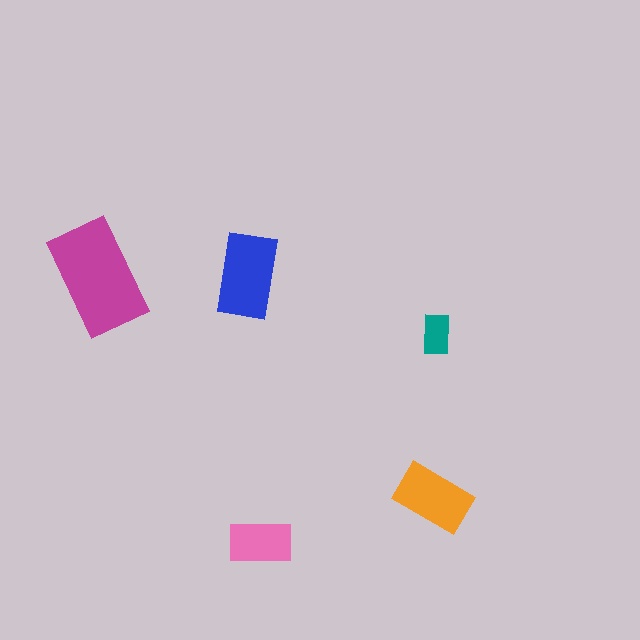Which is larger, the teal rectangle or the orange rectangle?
The orange one.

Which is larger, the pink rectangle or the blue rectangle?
The blue one.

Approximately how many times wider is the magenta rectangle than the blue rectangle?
About 1.5 times wider.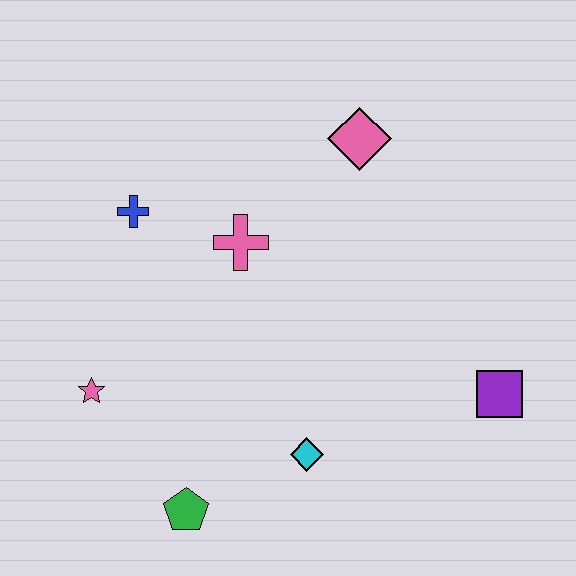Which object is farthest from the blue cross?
The purple square is farthest from the blue cross.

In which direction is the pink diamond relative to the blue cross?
The pink diamond is to the right of the blue cross.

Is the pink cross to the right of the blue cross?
Yes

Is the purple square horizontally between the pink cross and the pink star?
No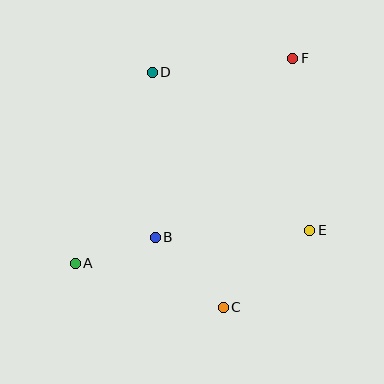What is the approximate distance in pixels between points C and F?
The distance between C and F is approximately 258 pixels.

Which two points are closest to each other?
Points A and B are closest to each other.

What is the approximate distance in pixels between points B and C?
The distance between B and C is approximately 97 pixels.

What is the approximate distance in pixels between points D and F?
The distance between D and F is approximately 141 pixels.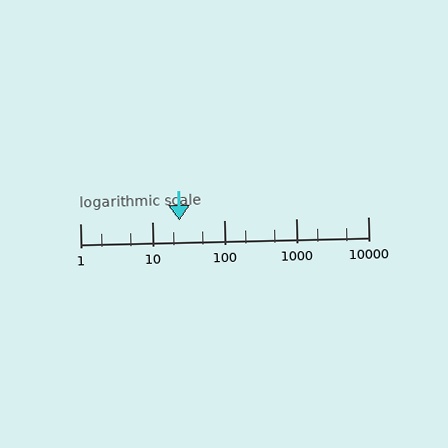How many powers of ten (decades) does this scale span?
The scale spans 4 decades, from 1 to 10000.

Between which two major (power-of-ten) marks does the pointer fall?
The pointer is between 10 and 100.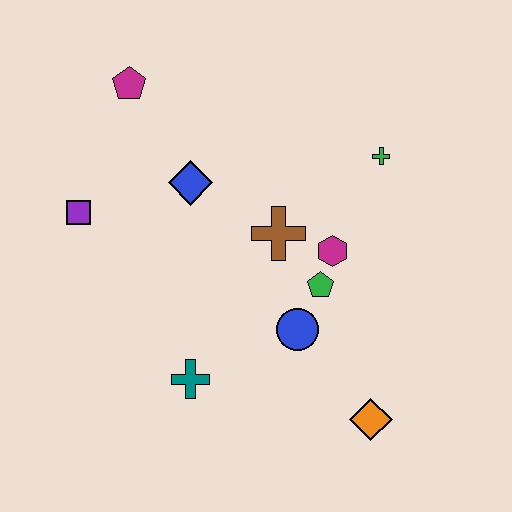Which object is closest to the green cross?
The magenta hexagon is closest to the green cross.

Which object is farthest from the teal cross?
The magenta pentagon is farthest from the teal cross.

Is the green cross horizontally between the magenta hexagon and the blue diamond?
No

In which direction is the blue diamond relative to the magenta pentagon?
The blue diamond is below the magenta pentagon.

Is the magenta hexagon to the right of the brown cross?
Yes